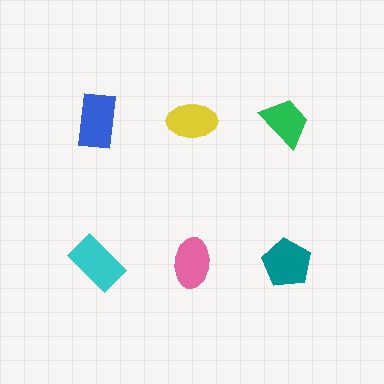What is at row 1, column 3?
A green trapezoid.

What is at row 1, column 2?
A yellow ellipse.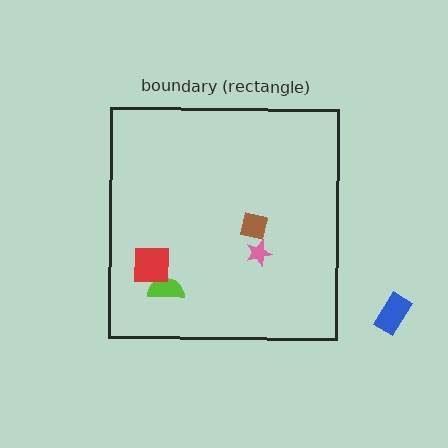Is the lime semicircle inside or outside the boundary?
Inside.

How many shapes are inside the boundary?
4 inside, 1 outside.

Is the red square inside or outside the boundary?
Inside.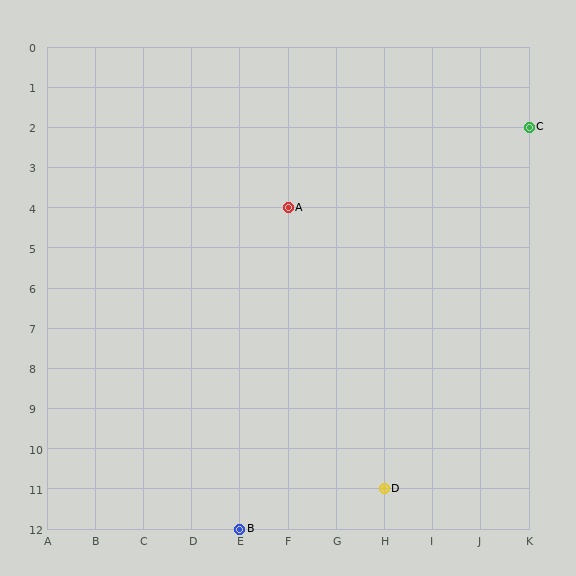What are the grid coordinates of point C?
Point C is at grid coordinates (K, 2).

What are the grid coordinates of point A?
Point A is at grid coordinates (F, 4).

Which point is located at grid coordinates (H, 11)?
Point D is at (H, 11).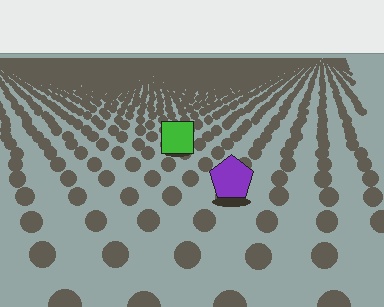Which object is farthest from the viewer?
The green square is farthest from the viewer. It appears smaller and the ground texture around it is denser.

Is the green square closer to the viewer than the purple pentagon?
No. The purple pentagon is closer — you can tell from the texture gradient: the ground texture is coarser near it.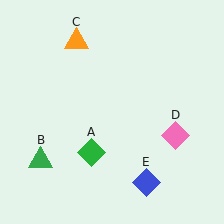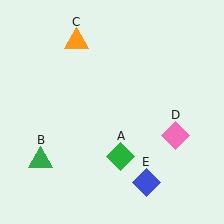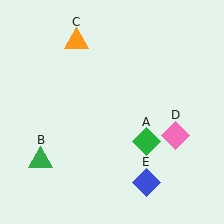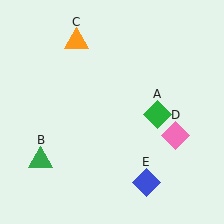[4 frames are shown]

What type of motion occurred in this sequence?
The green diamond (object A) rotated counterclockwise around the center of the scene.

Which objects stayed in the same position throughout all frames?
Green triangle (object B) and orange triangle (object C) and pink diamond (object D) and blue diamond (object E) remained stationary.